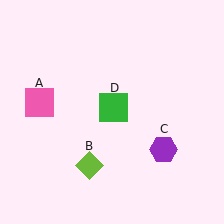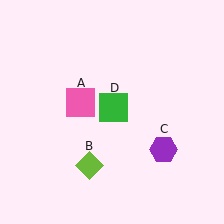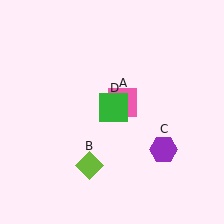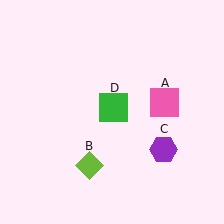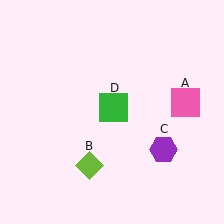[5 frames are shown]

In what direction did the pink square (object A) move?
The pink square (object A) moved right.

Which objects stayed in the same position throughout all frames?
Lime diamond (object B) and purple hexagon (object C) and green square (object D) remained stationary.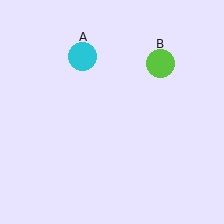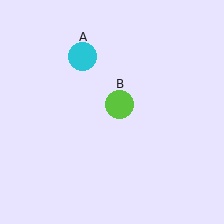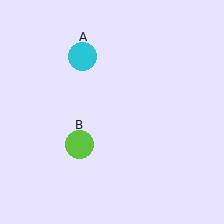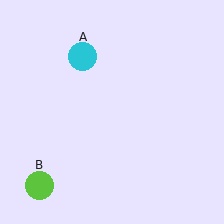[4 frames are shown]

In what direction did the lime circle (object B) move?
The lime circle (object B) moved down and to the left.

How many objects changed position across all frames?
1 object changed position: lime circle (object B).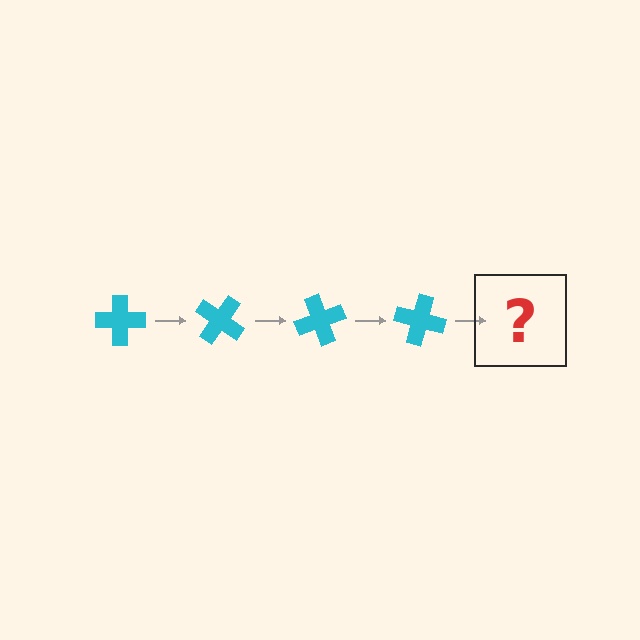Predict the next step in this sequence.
The next step is a cyan cross rotated 140 degrees.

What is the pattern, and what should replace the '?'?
The pattern is that the cross rotates 35 degrees each step. The '?' should be a cyan cross rotated 140 degrees.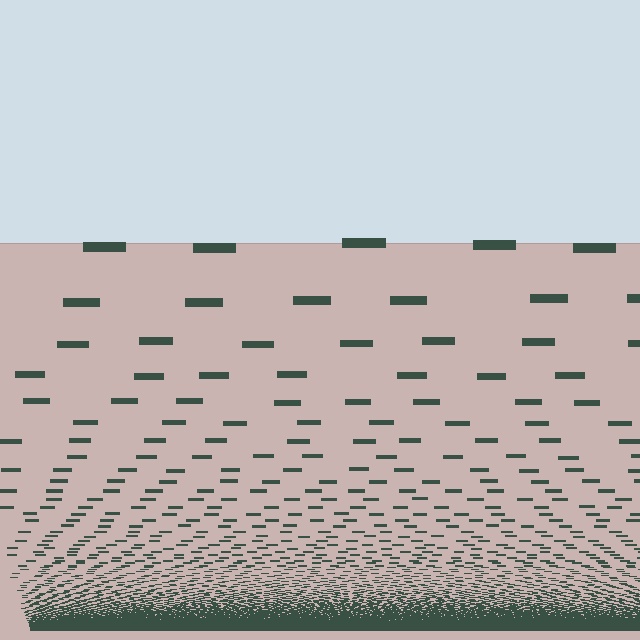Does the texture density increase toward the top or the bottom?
Density increases toward the bottom.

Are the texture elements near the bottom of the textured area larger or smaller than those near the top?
Smaller. The gradient is inverted — elements near the bottom are smaller and denser.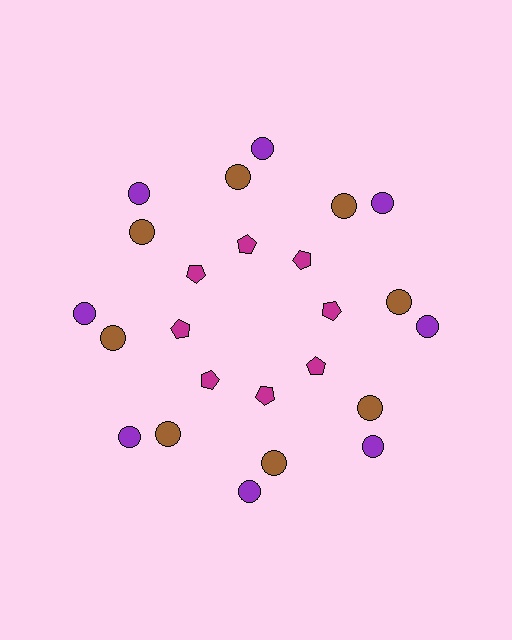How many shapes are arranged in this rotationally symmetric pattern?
There are 24 shapes, arranged in 8 groups of 3.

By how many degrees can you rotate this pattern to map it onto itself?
The pattern maps onto itself every 45 degrees of rotation.